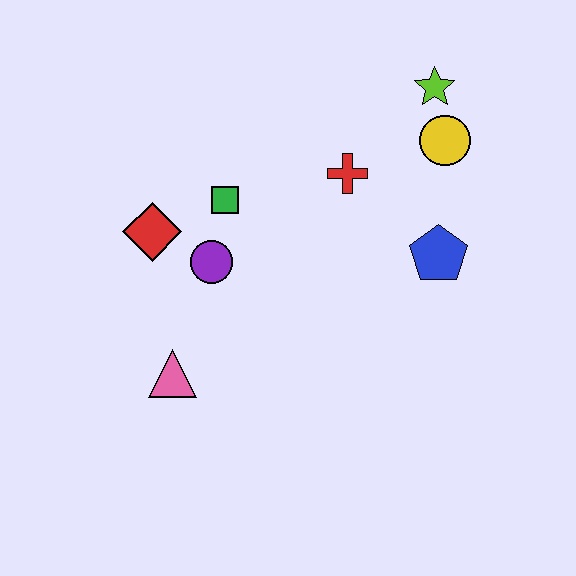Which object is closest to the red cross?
The yellow circle is closest to the red cross.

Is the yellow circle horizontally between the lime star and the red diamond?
No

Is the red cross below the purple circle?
No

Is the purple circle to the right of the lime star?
No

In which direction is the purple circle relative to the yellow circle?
The purple circle is to the left of the yellow circle.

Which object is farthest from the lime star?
The pink triangle is farthest from the lime star.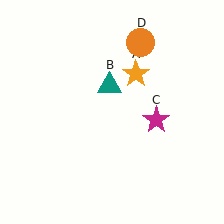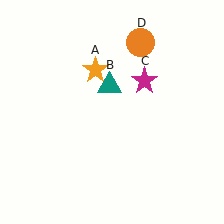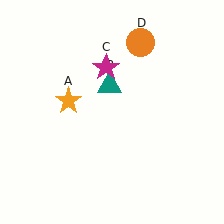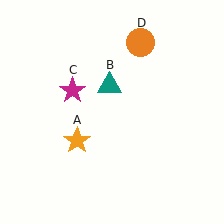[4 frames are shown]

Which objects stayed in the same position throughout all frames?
Teal triangle (object B) and orange circle (object D) remained stationary.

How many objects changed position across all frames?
2 objects changed position: orange star (object A), magenta star (object C).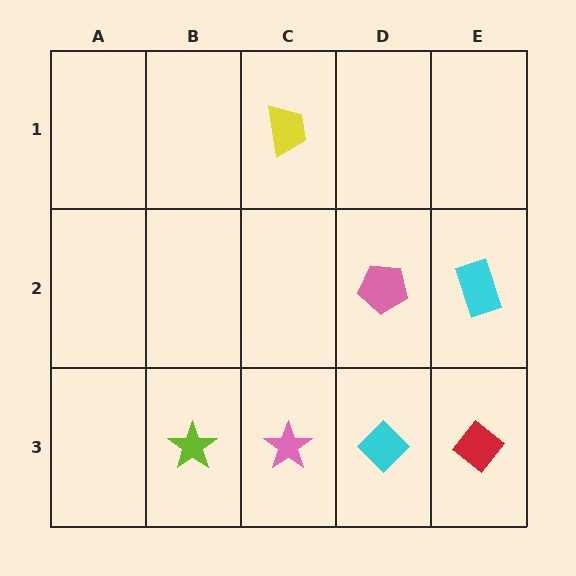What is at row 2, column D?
A pink pentagon.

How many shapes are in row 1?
1 shape.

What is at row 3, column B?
A lime star.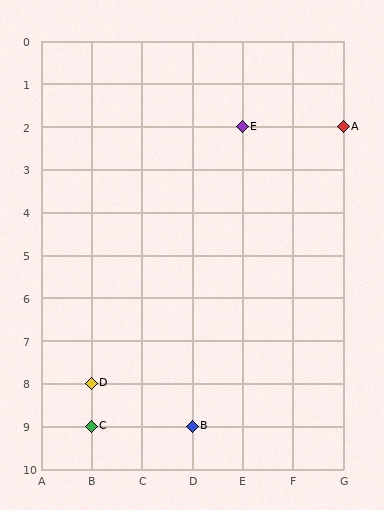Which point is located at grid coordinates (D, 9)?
Point B is at (D, 9).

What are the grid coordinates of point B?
Point B is at grid coordinates (D, 9).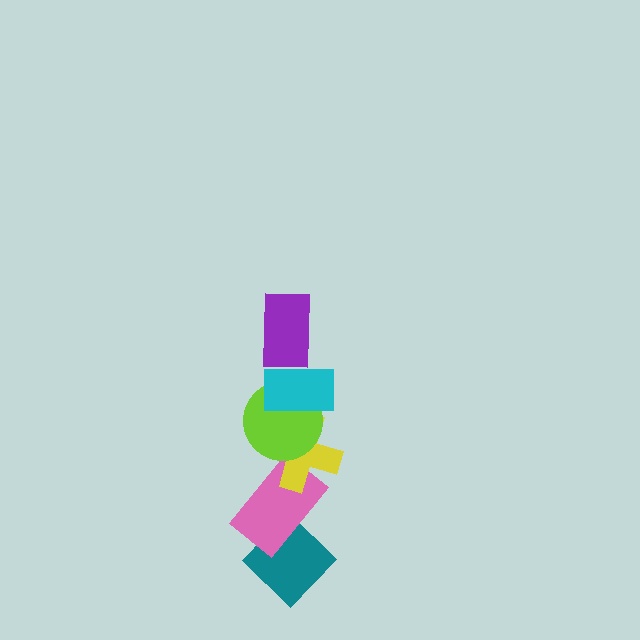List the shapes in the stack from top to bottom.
From top to bottom: the purple rectangle, the cyan rectangle, the lime circle, the yellow cross, the pink rectangle, the teal diamond.